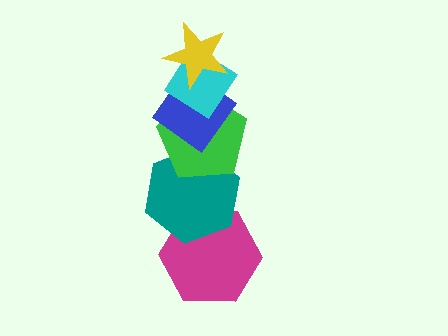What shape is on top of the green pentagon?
The blue diamond is on top of the green pentagon.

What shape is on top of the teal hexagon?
The green pentagon is on top of the teal hexagon.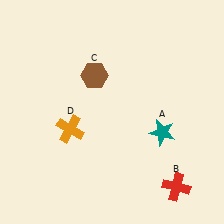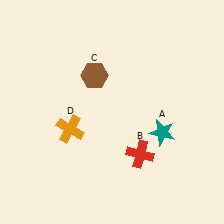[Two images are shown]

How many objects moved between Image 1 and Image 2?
1 object moved between the two images.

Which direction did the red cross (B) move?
The red cross (B) moved left.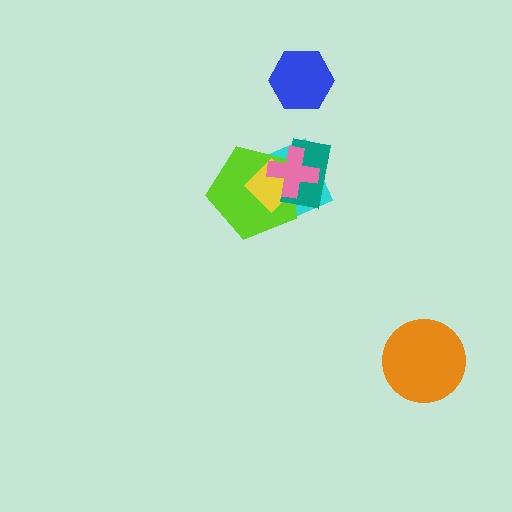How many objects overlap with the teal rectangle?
4 objects overlap with the teal rectangle.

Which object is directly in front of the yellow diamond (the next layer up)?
The teal rectangle is directly in front of the yellow diamond.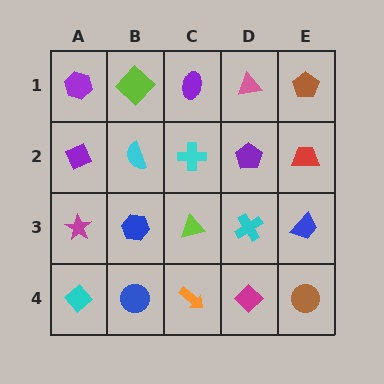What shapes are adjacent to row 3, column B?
A cyan semicircle (row 2, column B), a blue circle (row 4, column B), a magenta star (row 3, column A), a lime triangle (row 3, column C).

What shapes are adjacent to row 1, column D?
A purple pentagon (row 2, column D), a purple ellipse (row 1, column C), a brown pentagon (row 1, column E).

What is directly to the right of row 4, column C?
A magenta diamond.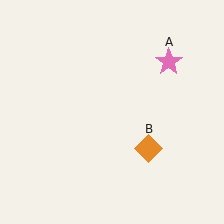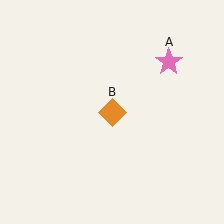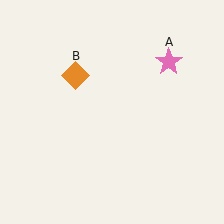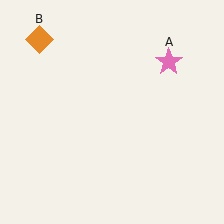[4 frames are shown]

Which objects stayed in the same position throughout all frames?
Pink star (object A) remained stationary.